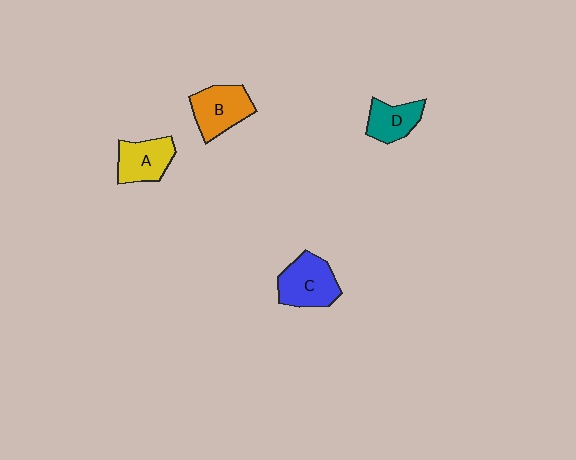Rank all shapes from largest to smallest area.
From largest to smallest: C (blue), B (orange), A (yellow), D (teal).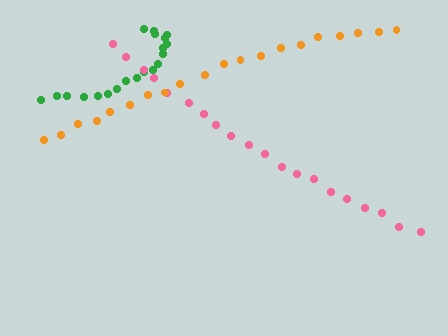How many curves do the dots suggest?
There are 3 distinct paths.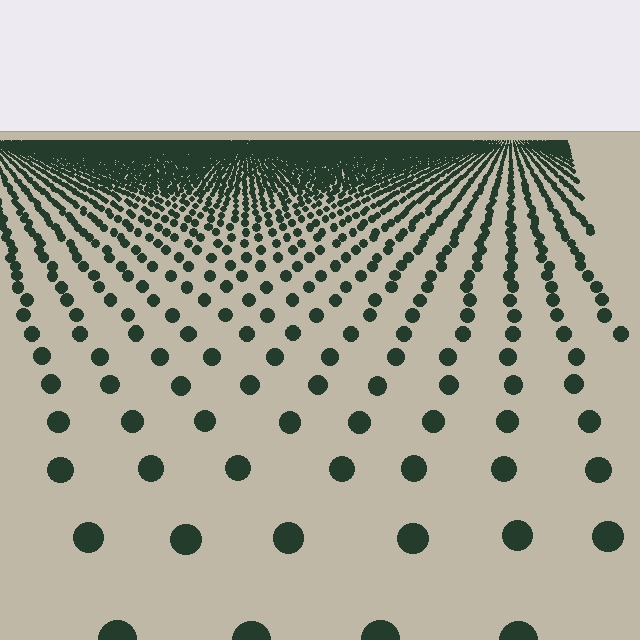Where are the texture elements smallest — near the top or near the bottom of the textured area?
Near the top.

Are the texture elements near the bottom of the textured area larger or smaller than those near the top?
Larger. Near the bottom, elements are closer to the viewer and appear at a bigger on-screen size.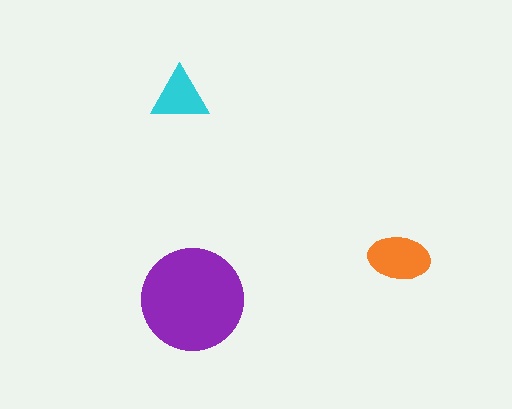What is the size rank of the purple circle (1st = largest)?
1st.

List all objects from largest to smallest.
The purple circle, the orange ellipse, the cyan triangle.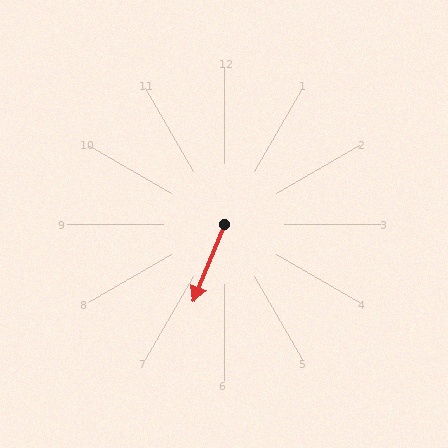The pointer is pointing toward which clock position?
Roughly 7 o'clock.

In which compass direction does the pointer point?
South.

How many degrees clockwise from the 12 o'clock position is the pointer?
Approximately 202 degrees.